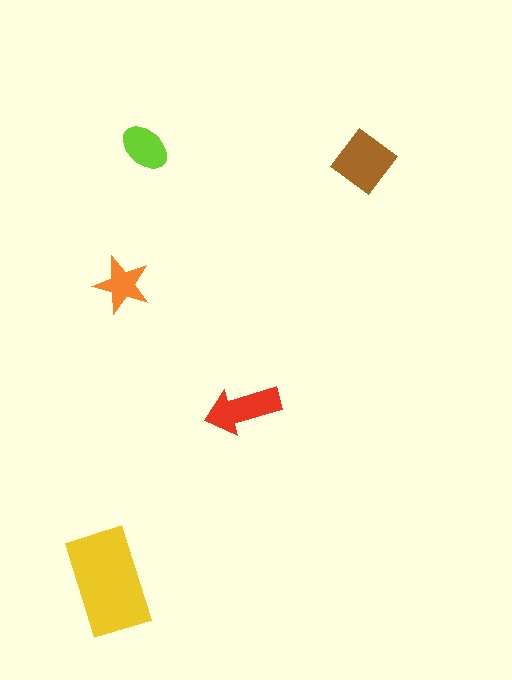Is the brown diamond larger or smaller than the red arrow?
Larger.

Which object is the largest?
The yellow rectangle.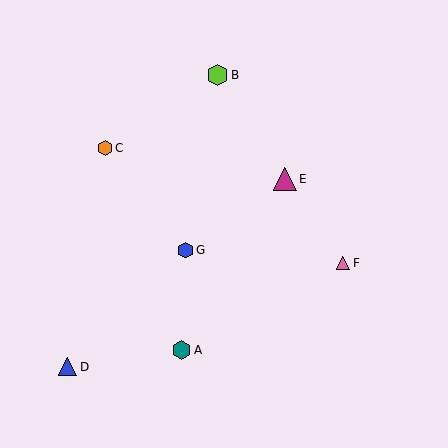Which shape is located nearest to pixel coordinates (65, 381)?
The blue triangle (labeled D) at (68, 367) is nearest to that location.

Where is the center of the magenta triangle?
The center of the magenta triangle is at (285, 179).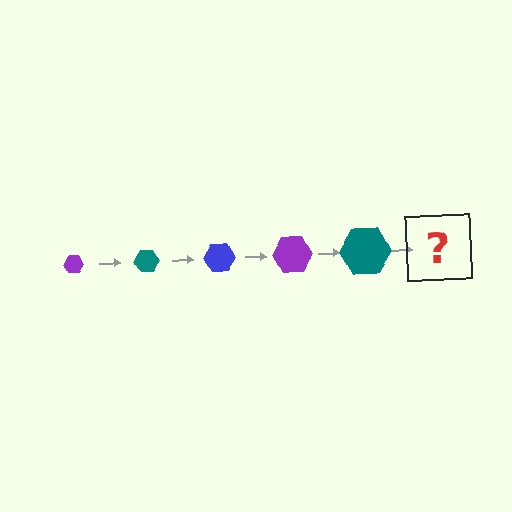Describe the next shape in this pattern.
It should be a blue hexagon, larger than the previous one.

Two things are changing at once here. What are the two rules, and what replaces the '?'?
The two rules are that the hexagon grows larger each step and the color cycles through purple, teal, and blue. The '?' should be a blue hexagon, larger than the previous one.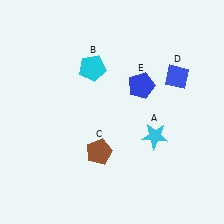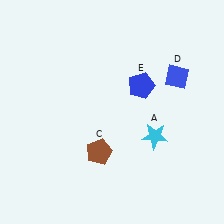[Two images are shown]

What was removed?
The cyan pentagon (B) was removed in Image 2.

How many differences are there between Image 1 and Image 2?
There is 1 difference between the two images.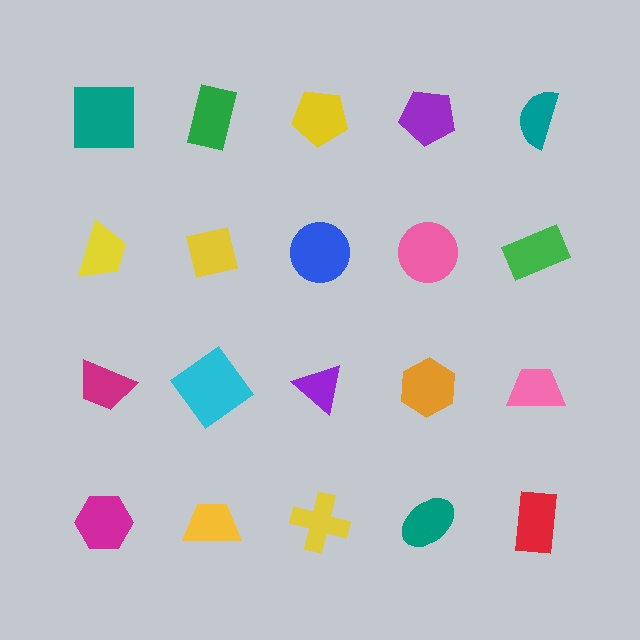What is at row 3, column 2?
A cyan diamond.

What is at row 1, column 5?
A teal semicircle.